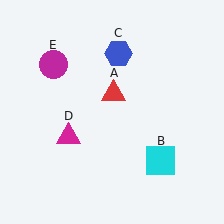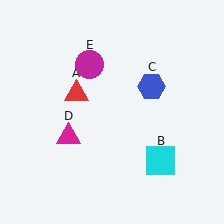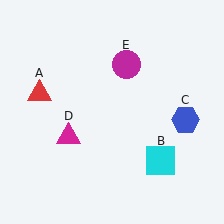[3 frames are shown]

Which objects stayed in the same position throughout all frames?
Cyan square (object B) and magenta triangle (object D) remained stationary.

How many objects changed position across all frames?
3 objects changed position: red triangle (object A), blue hexagon (object C), magenta circle (object E).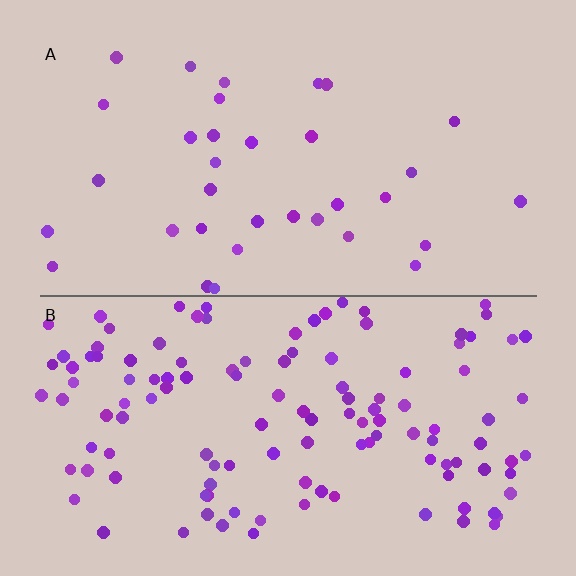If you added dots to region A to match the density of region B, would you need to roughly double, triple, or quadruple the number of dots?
Approximately quadruple.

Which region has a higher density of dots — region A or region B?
B (the bottom).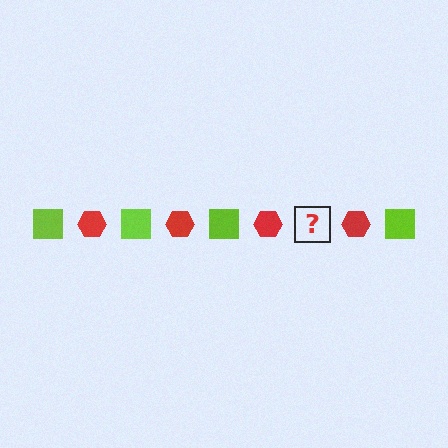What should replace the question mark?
The question mark should be replaced with a lime square.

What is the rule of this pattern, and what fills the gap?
The rule is that the pattern alternates between lime square and red hexagon. The gap should be filled with a lime square.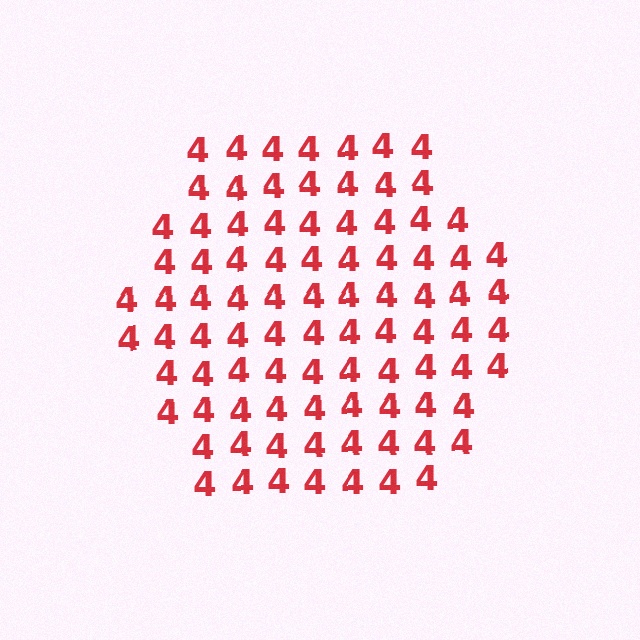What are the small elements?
The small elements are digit 4's.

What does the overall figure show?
The overall figure shows a hexagon.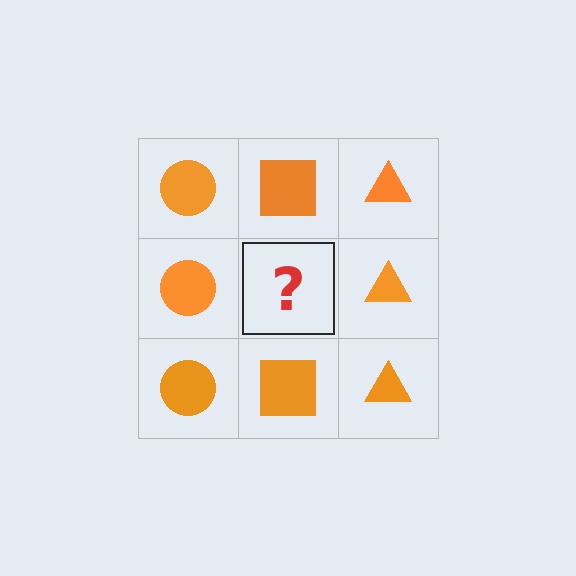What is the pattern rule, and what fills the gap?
The rule is that each column has a consistent shape. The gap should be filled with an orange square.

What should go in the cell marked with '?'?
The missing cell should contain an orange square.